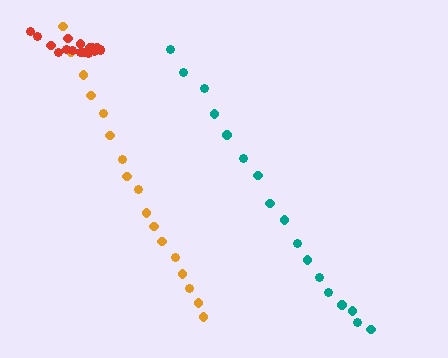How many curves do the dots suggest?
There are 3 distinct paths.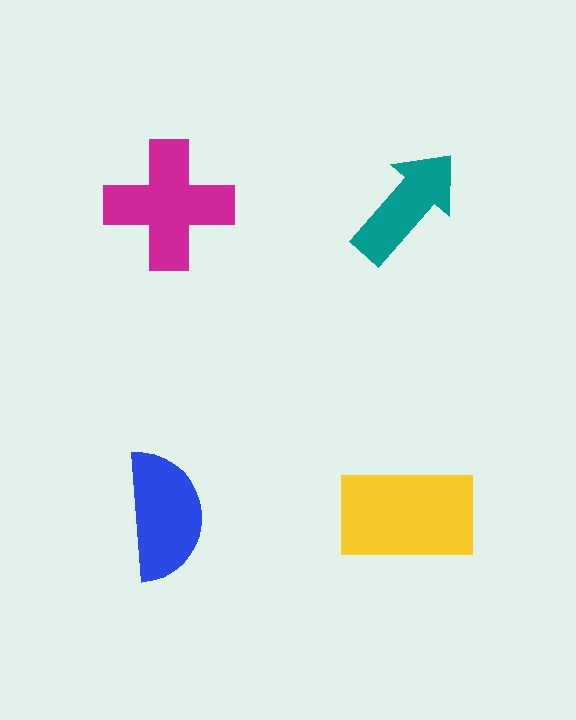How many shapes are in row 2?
2 shapes.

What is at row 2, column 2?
A yellow rectangle.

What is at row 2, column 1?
A blue semicircle.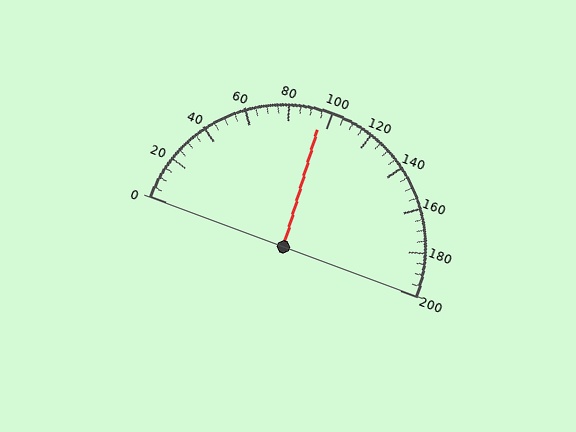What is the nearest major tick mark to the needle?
The nearest major tick mark is 100.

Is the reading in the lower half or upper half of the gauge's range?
The reading is in the lower half of the range (0 to 200).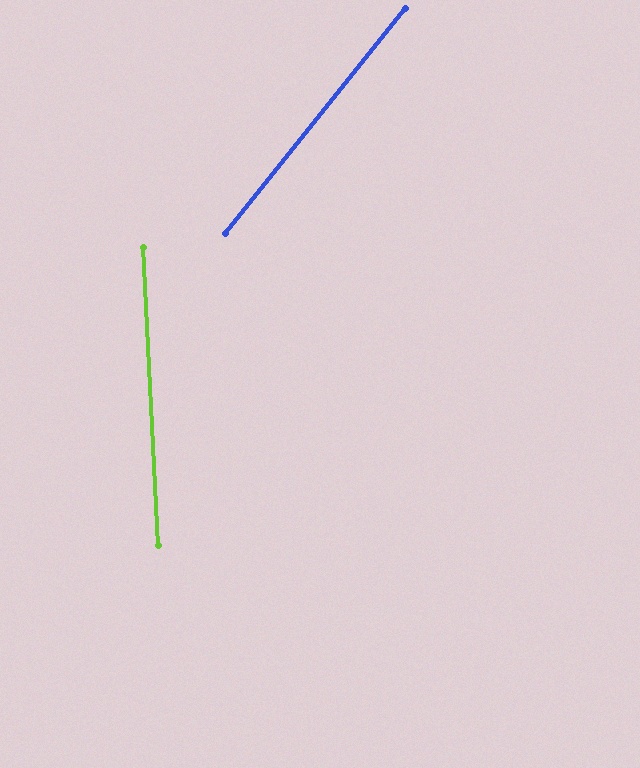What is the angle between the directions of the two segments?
Approximately 42 degrees.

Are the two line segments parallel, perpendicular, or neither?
Neither parallel nor perpendicular — they differ by about 42°.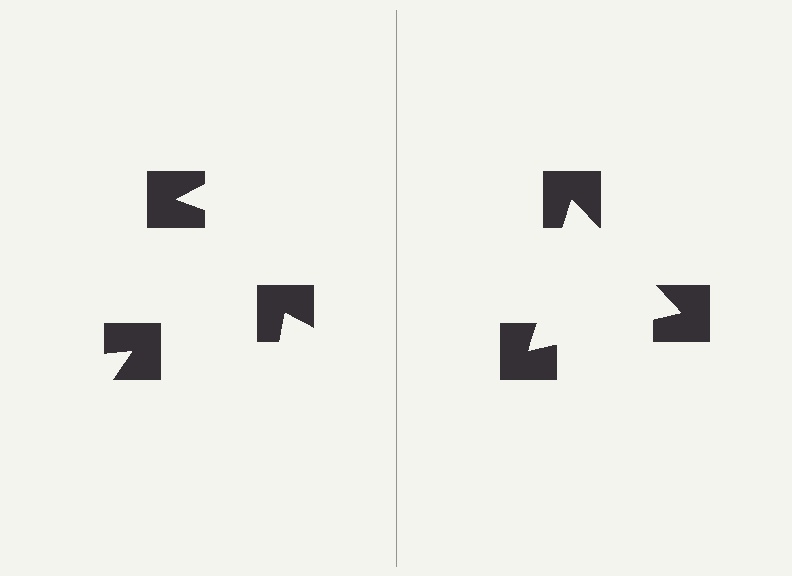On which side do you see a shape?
An illusory triangle appears on the right side. On the left side the wedge cuts are rotated, so no coherent shape forms.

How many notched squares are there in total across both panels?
6 — 3 on each side.